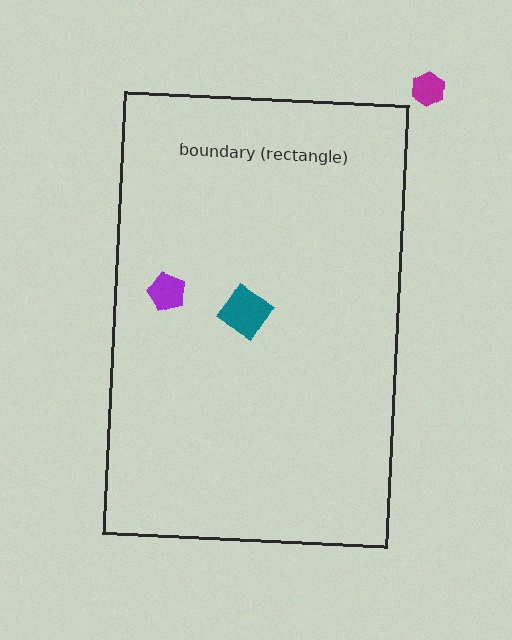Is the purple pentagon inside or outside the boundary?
Inside.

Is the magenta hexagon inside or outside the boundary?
Outside.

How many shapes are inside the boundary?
2 inside, 1 outside.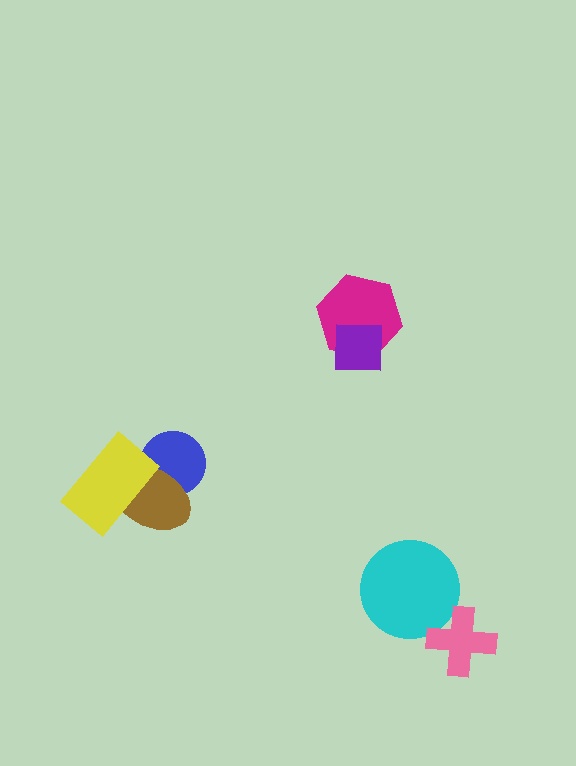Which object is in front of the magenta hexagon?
The purple square is in front of the magenta hexagon.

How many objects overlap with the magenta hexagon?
1 object overlaps with the magenta hexagon.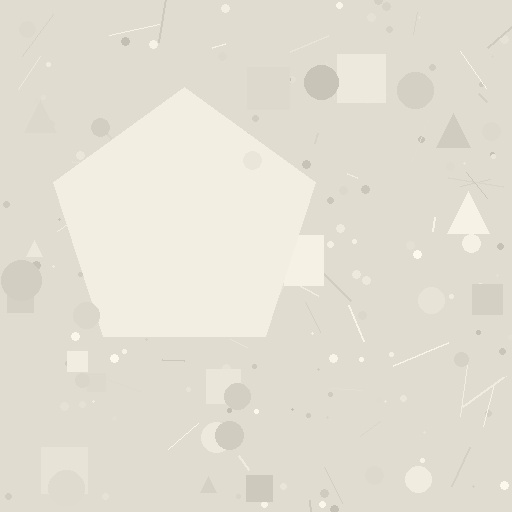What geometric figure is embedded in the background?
A pentagon is embedded in the background.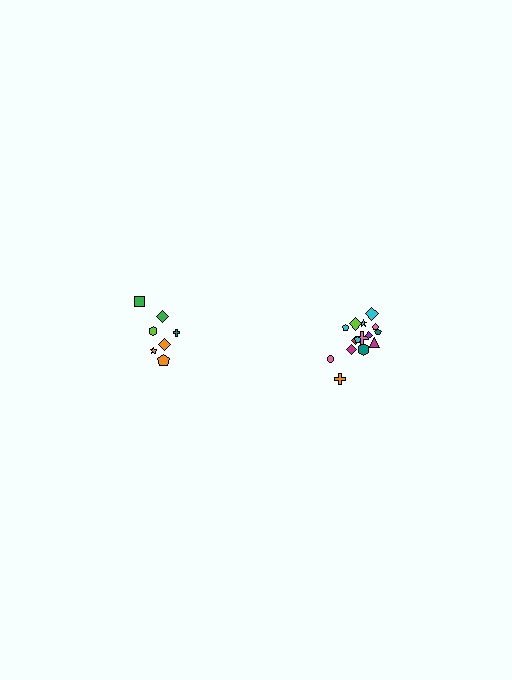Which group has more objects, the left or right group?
The right group.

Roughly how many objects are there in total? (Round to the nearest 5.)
Roughly 20 objects in total.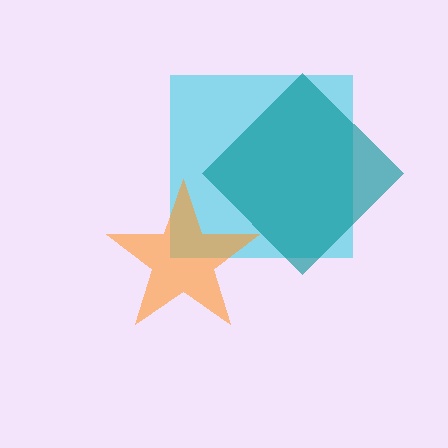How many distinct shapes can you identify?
There are 3 distinct shapes: a cyan square, a teal diamond, an orange star.